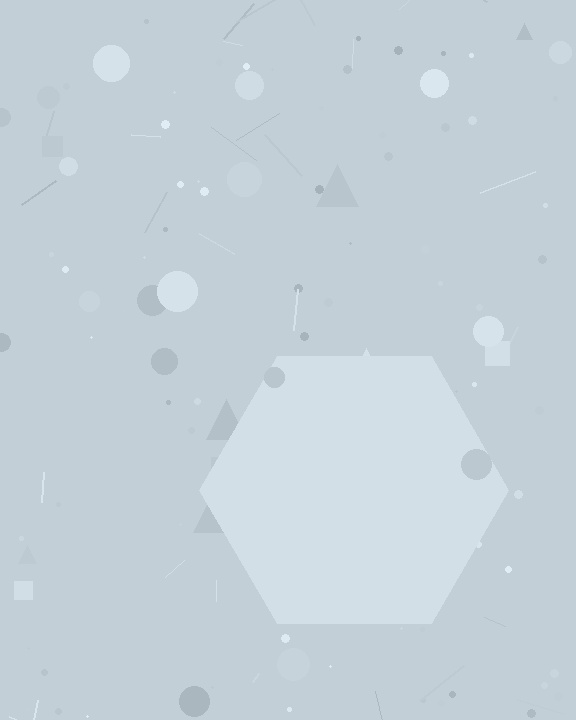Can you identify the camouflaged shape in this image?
The camouflaged shape is a hexagon.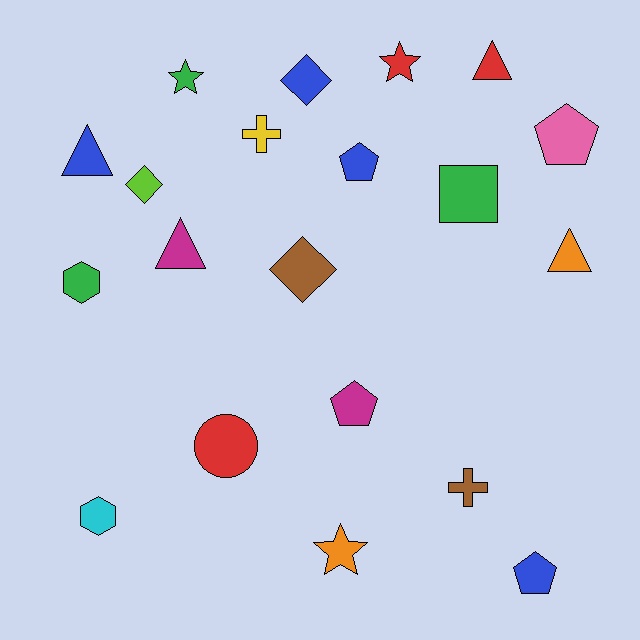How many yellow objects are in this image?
There is 1 yellow object.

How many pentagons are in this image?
There are 4 pentagons.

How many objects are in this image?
There are 20 objects.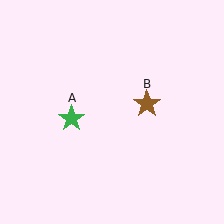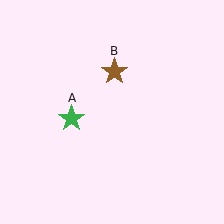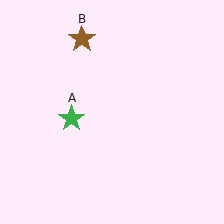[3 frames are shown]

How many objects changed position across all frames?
1 object changed position: brown star (object B).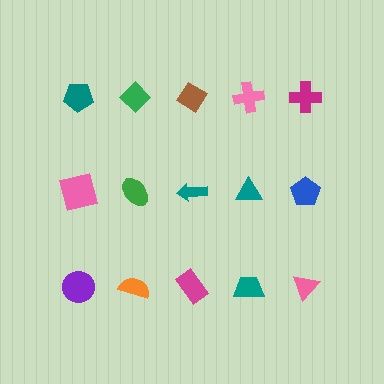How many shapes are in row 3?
5 shapes.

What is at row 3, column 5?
A pink triangle.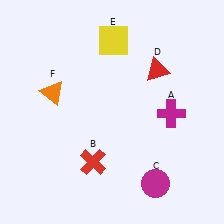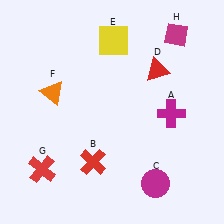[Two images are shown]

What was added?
A red cross (G), a magenta diamond (H) were added in Image 2.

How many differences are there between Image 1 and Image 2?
There are 2 differences between the two images.